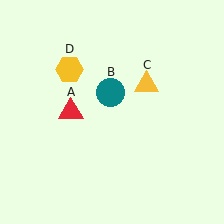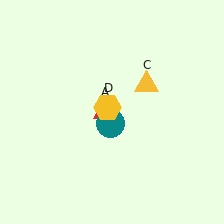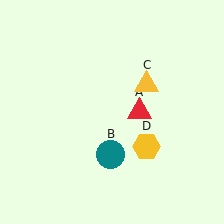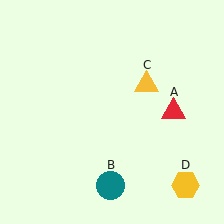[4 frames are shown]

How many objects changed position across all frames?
3 objects changed position: red triangle (object A), teal circle (object B), yellow hexagon (object D).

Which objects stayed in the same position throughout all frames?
Yellow triangle (object C) remained stationary.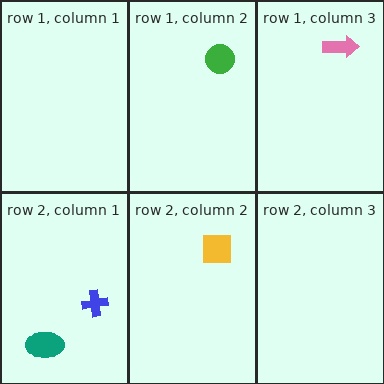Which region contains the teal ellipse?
The row 2, column 1 region.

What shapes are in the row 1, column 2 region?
The green circle.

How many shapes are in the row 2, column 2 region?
1.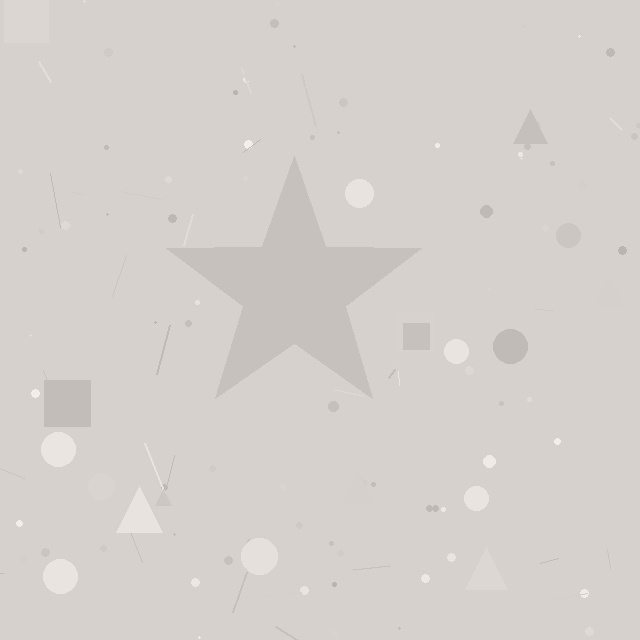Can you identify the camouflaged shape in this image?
The camouflaged shape is a star.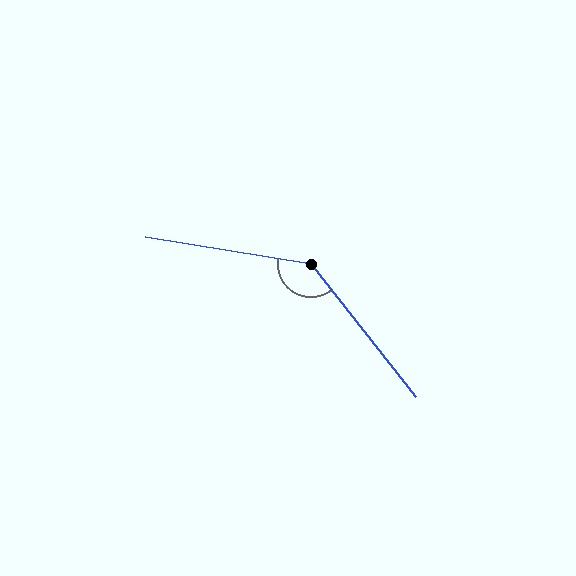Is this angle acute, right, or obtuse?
It is obtuse.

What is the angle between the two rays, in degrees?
Approximately 138 degrees.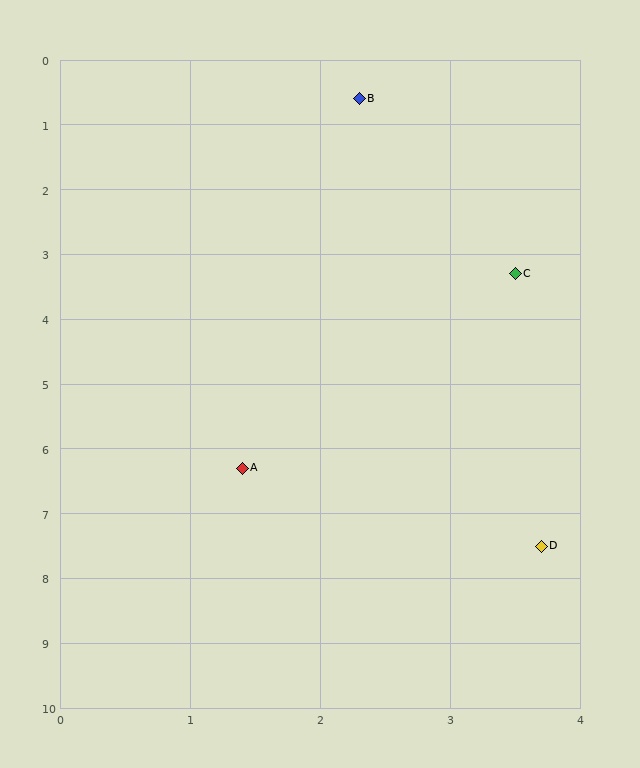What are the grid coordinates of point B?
Point B is at approximately (2.3, 0.6).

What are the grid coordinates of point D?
Point D is at approximately (3.7, 7.5).